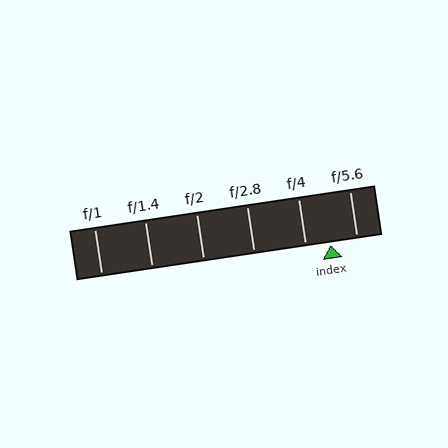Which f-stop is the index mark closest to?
The index mark is closest to f/4.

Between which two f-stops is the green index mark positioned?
The index mark is between f/4 and f/5.6.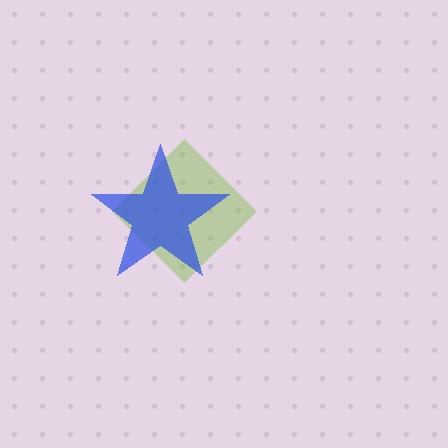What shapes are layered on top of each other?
The layered shapes are: a lime diamond, a blue star.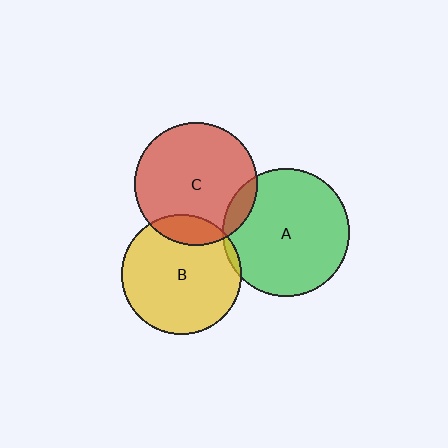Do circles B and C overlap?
Yes.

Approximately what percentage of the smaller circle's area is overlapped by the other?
Approximately 15%.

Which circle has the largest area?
Circle A (green).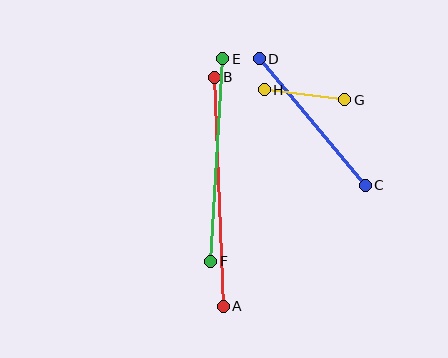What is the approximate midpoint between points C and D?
The midpoint is at approximately (312, 122) pixels.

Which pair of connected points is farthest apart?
Points A and B are farthest apart.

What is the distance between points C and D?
The distance is approximately 165 pixels.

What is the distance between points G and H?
The distance is approximately 81 pixels.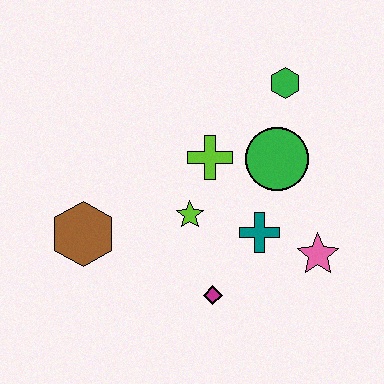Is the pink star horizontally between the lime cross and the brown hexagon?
No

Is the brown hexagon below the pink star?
No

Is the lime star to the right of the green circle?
No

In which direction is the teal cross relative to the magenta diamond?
The teal cross is above the magenta diamond.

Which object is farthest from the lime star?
The green hexagon is farthest from the lime star.